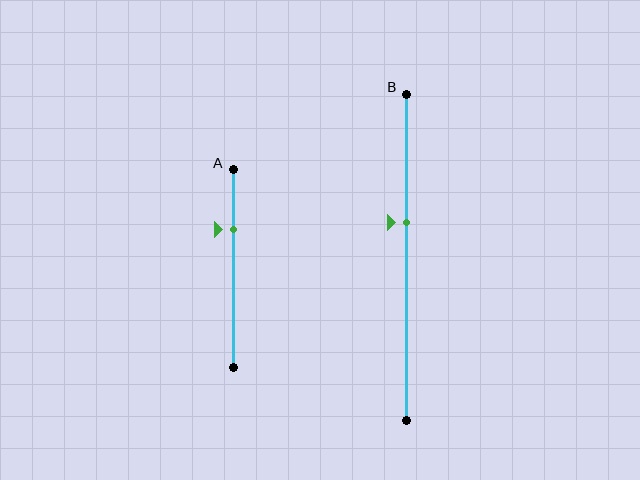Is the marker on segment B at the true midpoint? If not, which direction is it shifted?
No, the marker on segment B is shifted upward by about 11% of the segment length.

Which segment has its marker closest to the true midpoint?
Segment B has its marker closest to the true midpoint.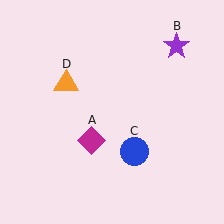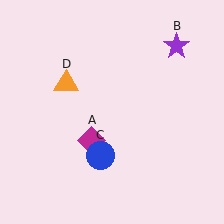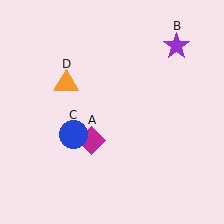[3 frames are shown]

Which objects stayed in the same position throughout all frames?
Magenta diamond (object A) and purple star (object B) and orange triangle (object D) remained stationary.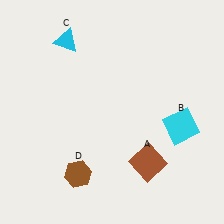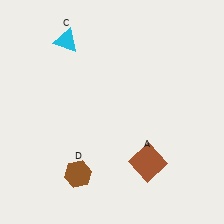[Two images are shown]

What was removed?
The cyan square (B) was removed in Image 2.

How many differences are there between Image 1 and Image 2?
There is 1 difference between the two images.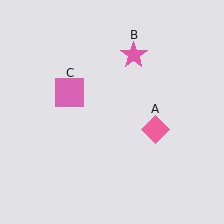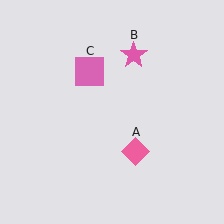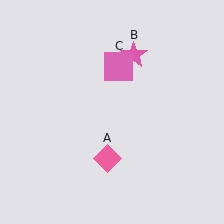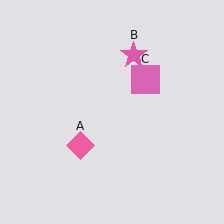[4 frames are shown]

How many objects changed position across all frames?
2 objects changed position: pink diamond (object A), pink square (object C).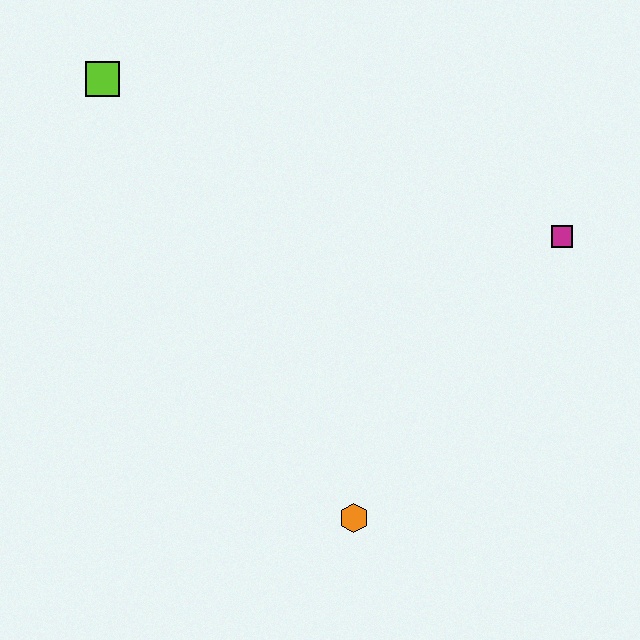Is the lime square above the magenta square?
Yes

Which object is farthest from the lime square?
The orange hexagon is farthest from the lime square.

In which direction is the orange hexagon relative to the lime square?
The orange hexagon is below the lime square.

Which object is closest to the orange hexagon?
The magenta square is closest to the orange hexagon.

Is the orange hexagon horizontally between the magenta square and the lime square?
Yes